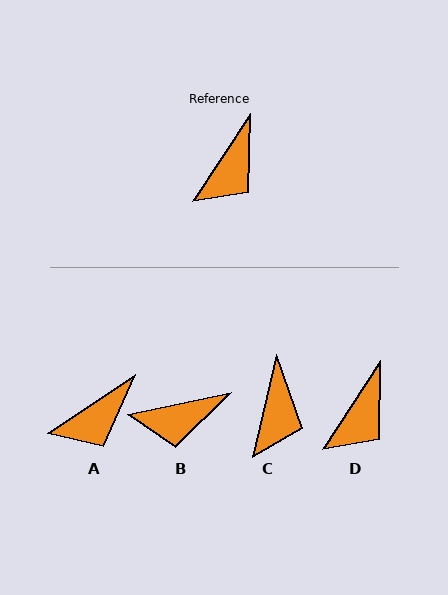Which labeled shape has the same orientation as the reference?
D.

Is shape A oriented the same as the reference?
No, it is off by about 23 degrees.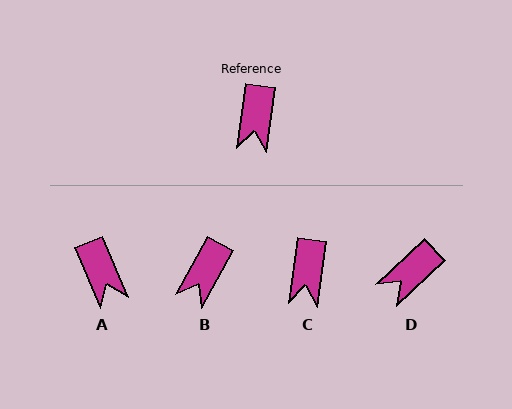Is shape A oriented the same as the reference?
No, it is off by about 30 degrees.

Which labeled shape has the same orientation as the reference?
C.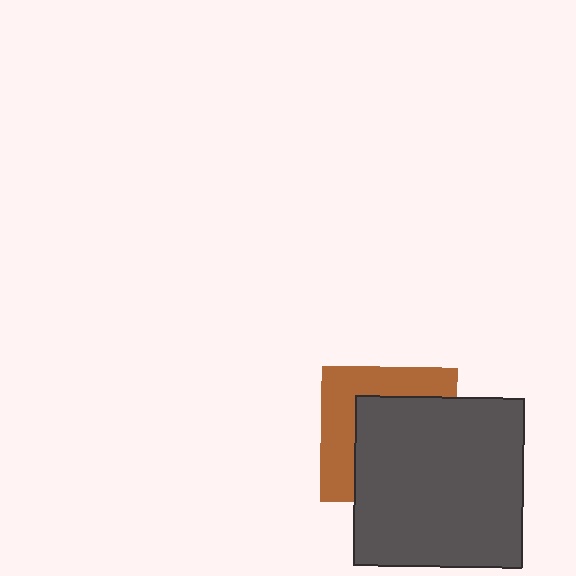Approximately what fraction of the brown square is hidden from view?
Roughly 60% of the brown square is hidden behind the dark gray square.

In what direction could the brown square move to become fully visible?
The brown square could move toward the upper-left. That would shift it out from behind the dark gray square entirely.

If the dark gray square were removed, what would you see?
You would see the complete brown square.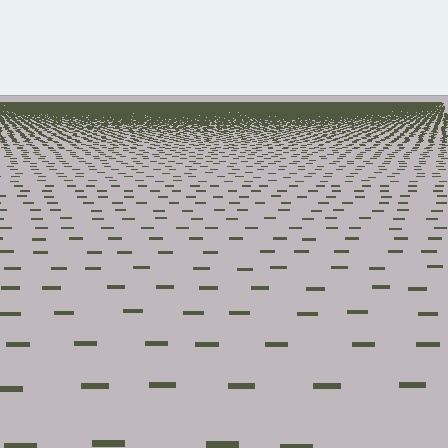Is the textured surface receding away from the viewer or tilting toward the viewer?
The surface is receding away from the viewer. Texture elements get smaller and denser toward the top.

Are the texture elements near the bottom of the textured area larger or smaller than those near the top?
Larger. Near the bottom, elements are closer to the viewer and appear at a bigger on-screen size.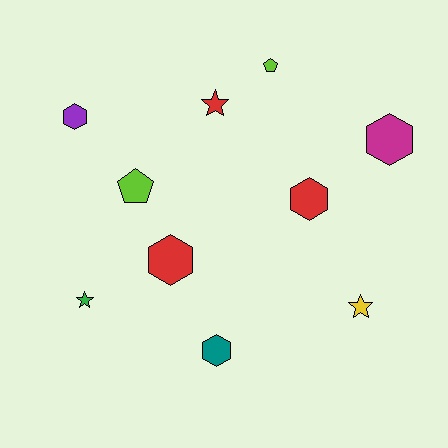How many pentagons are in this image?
There are 2 pentagons.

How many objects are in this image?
There are 10 objects.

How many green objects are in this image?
There is 1 green object.